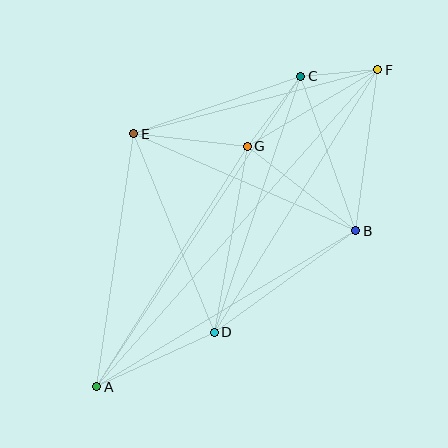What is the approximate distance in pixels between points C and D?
The distance between C and D is approximately 270 pixels.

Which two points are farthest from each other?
Points A and F are farthest from each other.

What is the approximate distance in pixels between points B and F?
The distance between B and F is approximately 162 pixels.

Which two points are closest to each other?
Points C and F are closest to each other.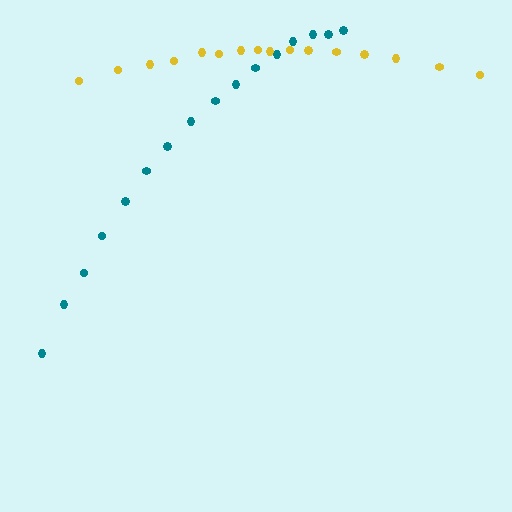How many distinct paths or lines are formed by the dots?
There are 2 distinct paths.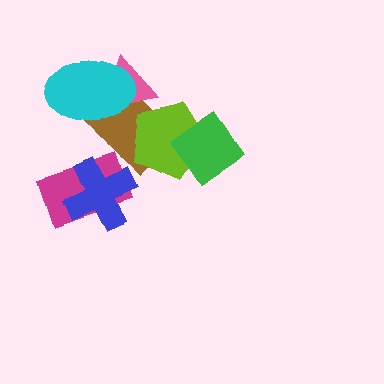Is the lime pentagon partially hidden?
Yes, it is partially covered by another shape.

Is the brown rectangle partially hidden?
Yes, it is partially covered by another shape.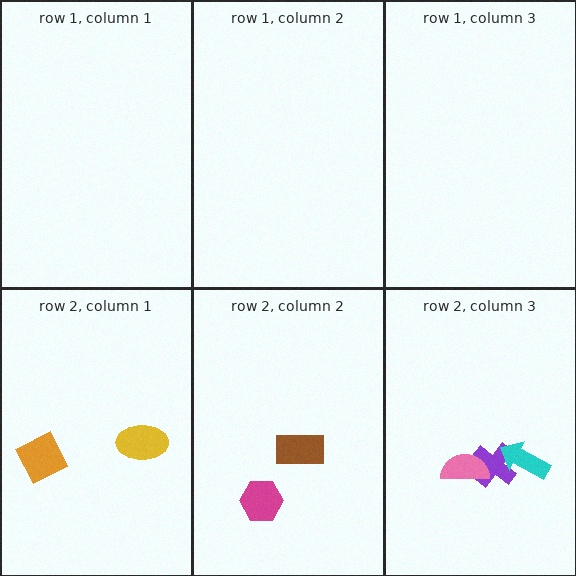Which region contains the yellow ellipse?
The row 2, column 1 region.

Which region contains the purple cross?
The row 2, column 3 region.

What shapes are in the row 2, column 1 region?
The orange diamond, the yellow ellipse.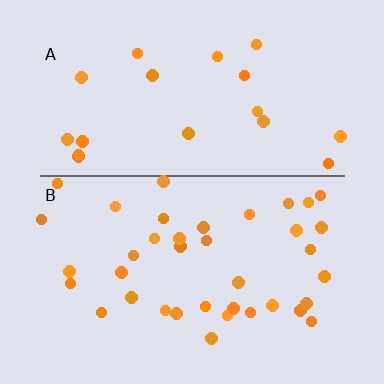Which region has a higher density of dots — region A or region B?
B (the bottom).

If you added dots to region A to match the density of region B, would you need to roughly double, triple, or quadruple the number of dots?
Approximately double.